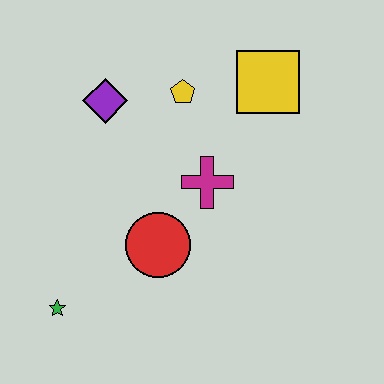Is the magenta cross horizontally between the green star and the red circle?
No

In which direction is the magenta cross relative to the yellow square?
The magenta cross is below the yellow square.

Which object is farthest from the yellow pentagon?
The green star is farthest from the yellow pentagon.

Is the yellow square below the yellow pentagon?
No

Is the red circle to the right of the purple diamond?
Yes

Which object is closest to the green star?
The red circle is closest to the green star.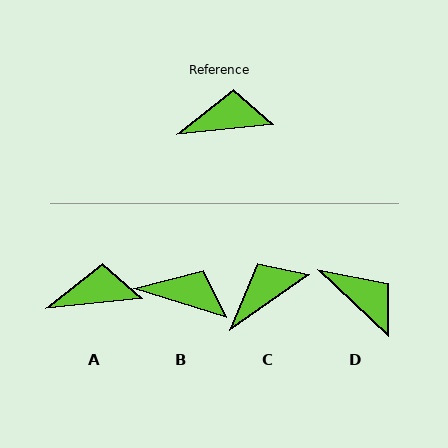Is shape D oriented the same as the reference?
No, it is off by about 49 degrees.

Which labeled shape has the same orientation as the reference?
A.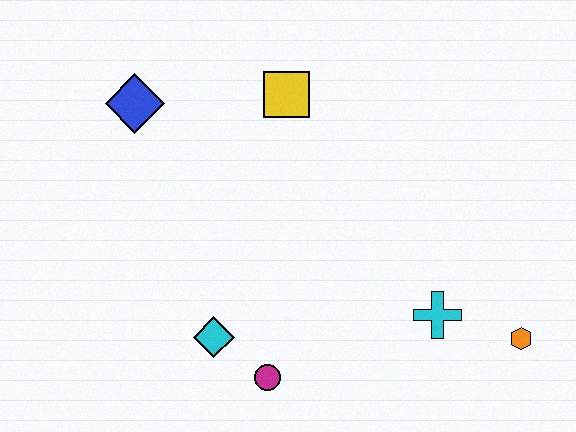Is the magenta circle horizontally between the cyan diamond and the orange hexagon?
Yes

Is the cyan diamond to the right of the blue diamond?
Yes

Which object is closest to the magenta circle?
The cyan diamond is closest to the magenta circle.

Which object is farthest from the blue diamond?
The orange hexagon is farthest from the blue diamond.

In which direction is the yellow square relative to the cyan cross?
The yellow square is above the cyan cross.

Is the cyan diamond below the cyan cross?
Yes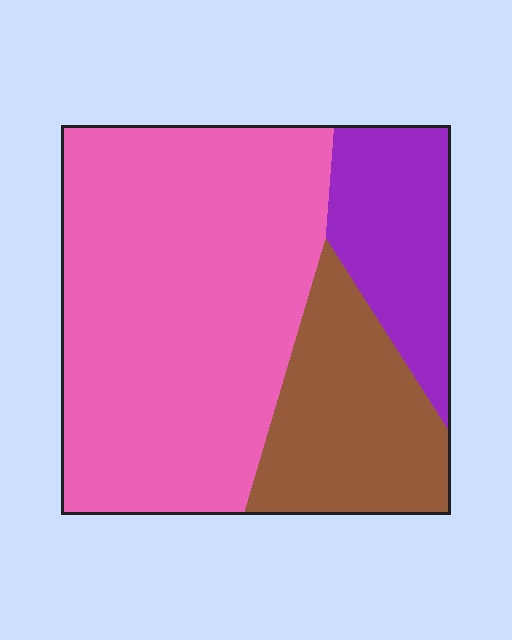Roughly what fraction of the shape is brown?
Brown covers 22% of the shape.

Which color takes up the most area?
Pink, at roughly 60%.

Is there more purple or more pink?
Pink.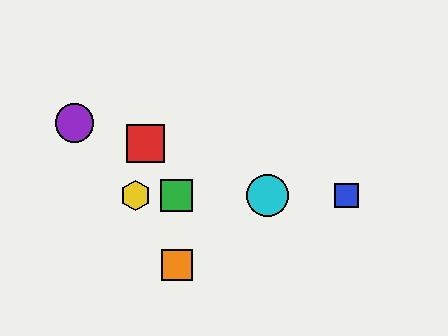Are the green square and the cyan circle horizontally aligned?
Yes, both are at y≈195.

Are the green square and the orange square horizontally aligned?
No, the green square is at y≈195 and the orange square is at y≈265.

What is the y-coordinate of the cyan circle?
The cyan circle is at y≈195.